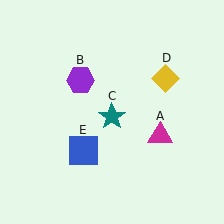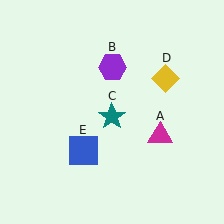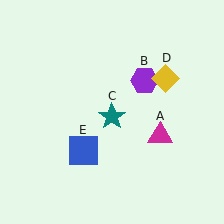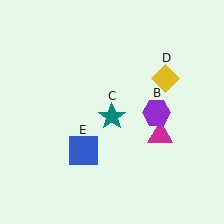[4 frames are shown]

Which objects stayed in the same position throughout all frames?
Magenta triangle (object A) and teal star (object C) and yellow diamond (object D) and blue square (object E) remained stationary.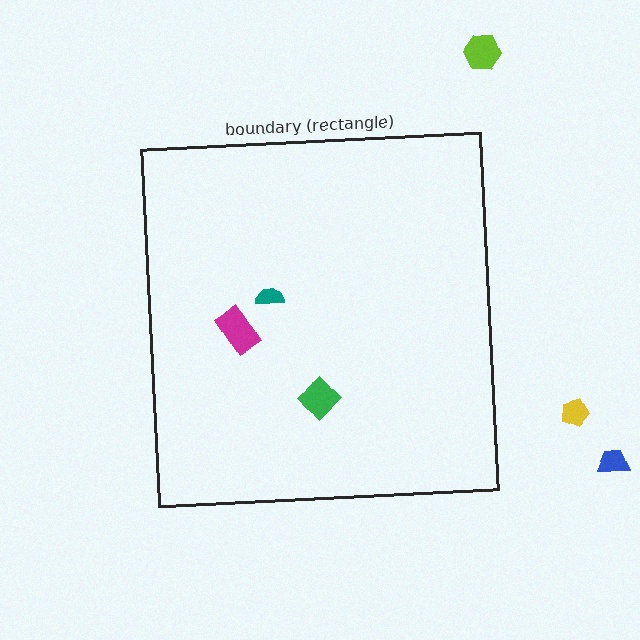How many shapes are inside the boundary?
3 inside, 3 outside.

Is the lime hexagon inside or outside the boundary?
Outside.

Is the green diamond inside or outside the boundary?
Inside.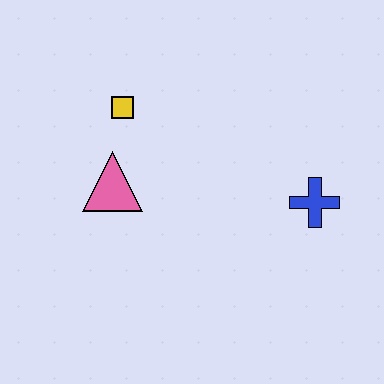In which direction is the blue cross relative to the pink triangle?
The blue cross is to the right of the pink triangle.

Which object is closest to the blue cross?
The pink triangle is closest to the blue cross.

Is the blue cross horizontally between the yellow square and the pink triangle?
No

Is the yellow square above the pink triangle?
Yes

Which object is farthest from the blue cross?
The yellow square is farthest from the blue cross.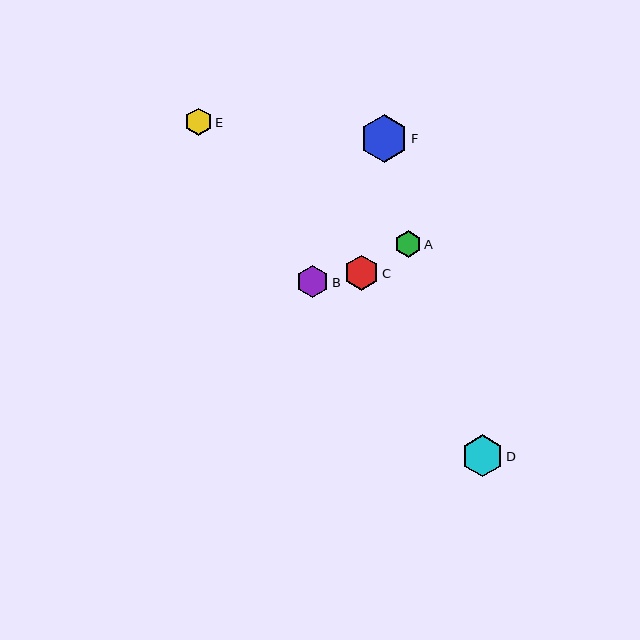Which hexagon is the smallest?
Hexagon A is the smallest with a size of approximately 27 pixels.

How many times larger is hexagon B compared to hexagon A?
Hexagon B is approximately 1.2 times the size of hexagon A.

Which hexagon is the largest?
Hexagon F is the largest with a size of approximately 48 pixels.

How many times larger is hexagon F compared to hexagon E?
Hexagon F is approximately 1.7 times the size of hexagon E.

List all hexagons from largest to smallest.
From largest to smallest: F, D, C, B, E, A.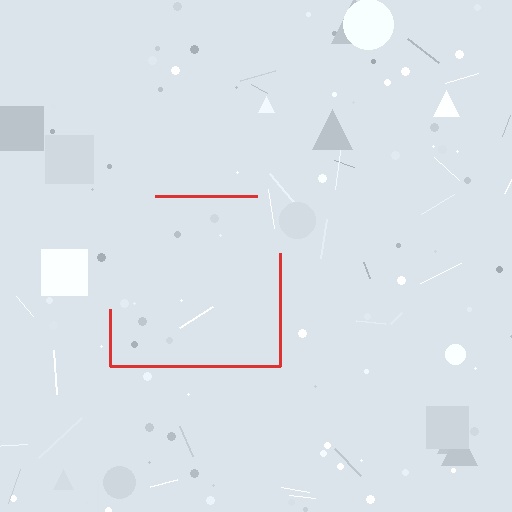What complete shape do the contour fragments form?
The contour fragments form a square.